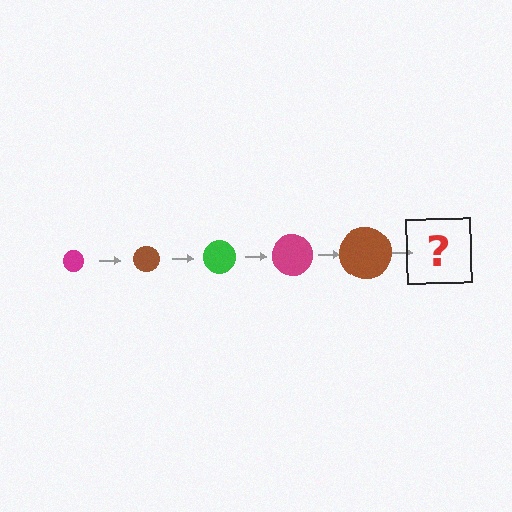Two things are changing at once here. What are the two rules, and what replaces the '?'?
The two rules are that the circle grows larger each step and the color cycles through magenta, brown, and green. The '?' should be a green circle, larger than the previous one.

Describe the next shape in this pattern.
It should be a green circle, larger than the previous one.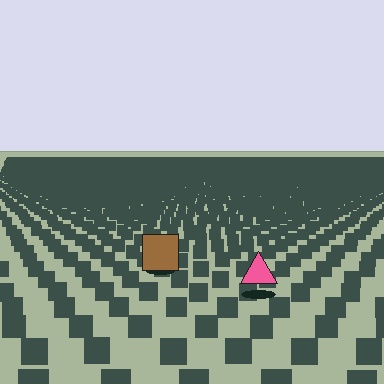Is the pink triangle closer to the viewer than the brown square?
Yes. The pink triangle is closer — you can tell from the texture gradient: the ground texture is coarser near it.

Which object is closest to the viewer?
The pink triangle is closest. The texture marks near it are larger and more spread out.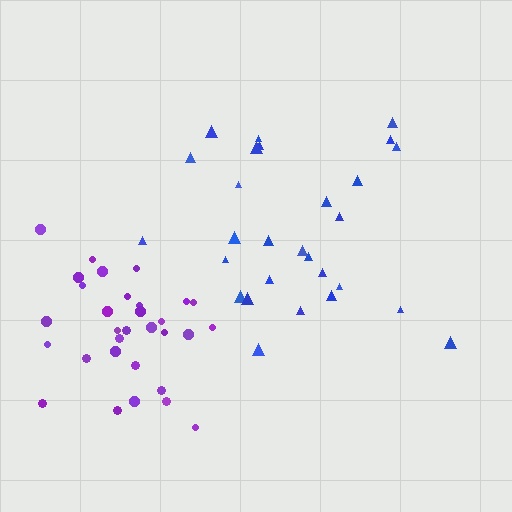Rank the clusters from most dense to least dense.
purple, blue.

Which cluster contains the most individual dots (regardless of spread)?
Purple (31).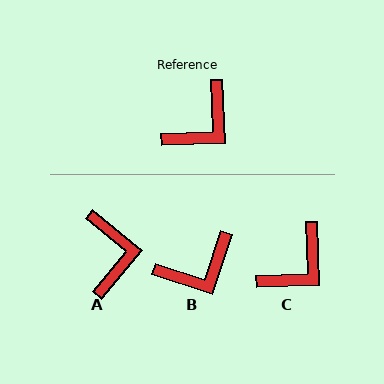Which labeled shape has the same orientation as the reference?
C.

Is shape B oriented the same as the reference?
No, it is off by about 21 degrees.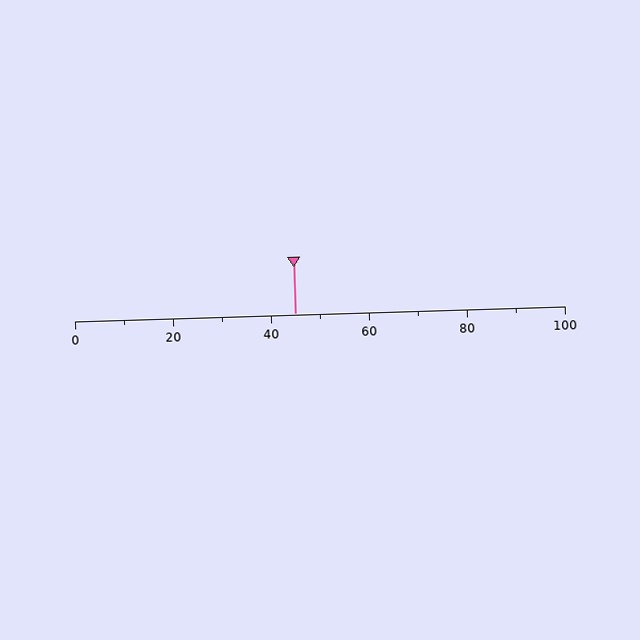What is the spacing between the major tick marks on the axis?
The major ticks are spaced 20 apart.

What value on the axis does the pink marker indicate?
The marker indicates approximately 45.